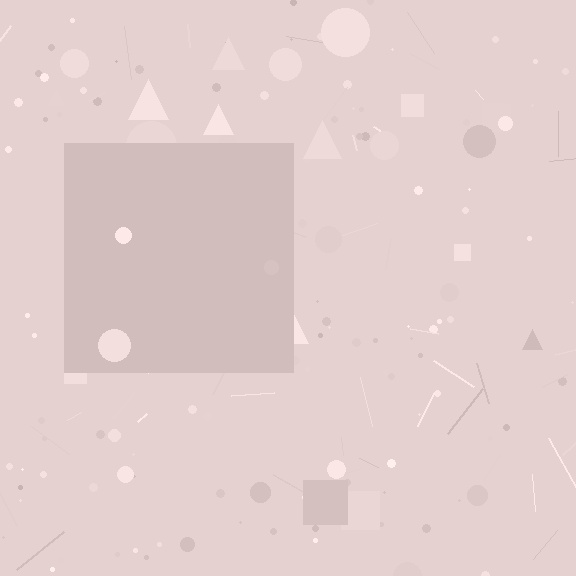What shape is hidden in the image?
A square is hidden in the image.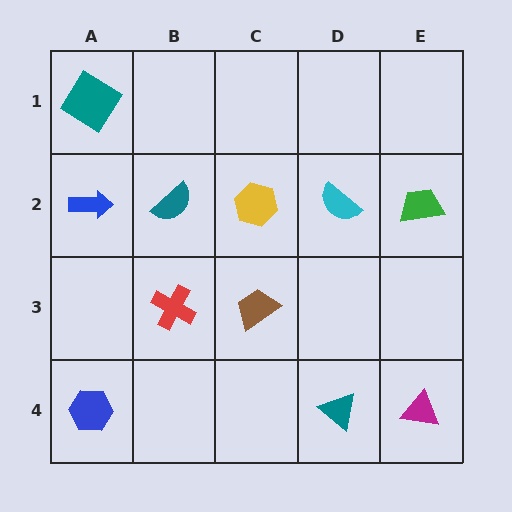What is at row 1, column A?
A teal diamond.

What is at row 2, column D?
A cyan semicircle.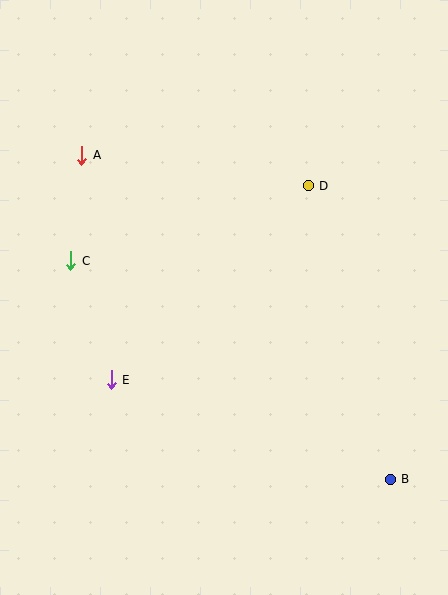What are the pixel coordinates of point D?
Point D is at (308, 186).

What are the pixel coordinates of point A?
Point A is at (82, 155).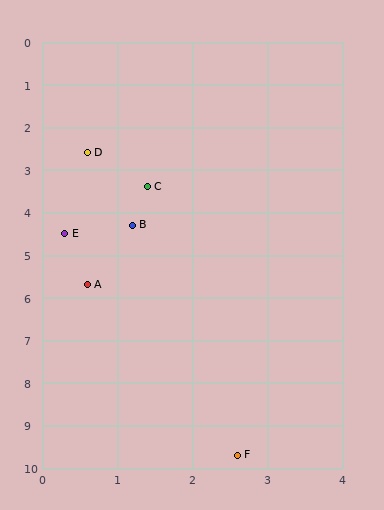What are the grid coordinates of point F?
Point F is at approximately (2.6, 9.7).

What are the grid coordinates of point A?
Point A is at approximately (0.6, 5.7).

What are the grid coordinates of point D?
Point D is at approximately (0.6, 2.6).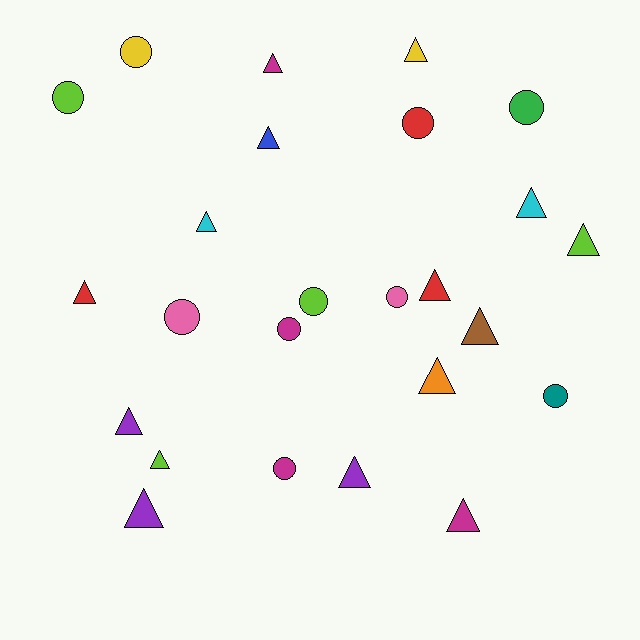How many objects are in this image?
There are 25 objects.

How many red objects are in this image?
There are 3 red objects.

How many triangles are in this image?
There are 15 triangles.